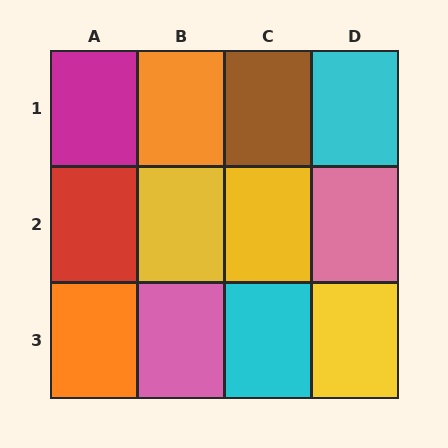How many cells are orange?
2 cells are orange.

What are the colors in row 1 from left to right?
Magenta, orange, brown, cyan.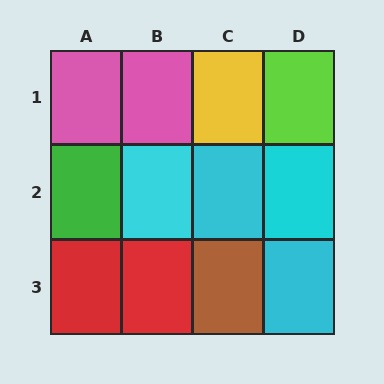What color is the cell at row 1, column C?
Yellow.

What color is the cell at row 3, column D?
Cyan.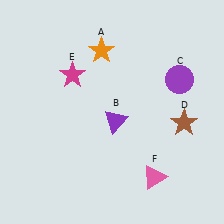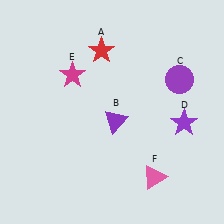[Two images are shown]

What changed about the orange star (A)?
In Image 1, A is orange. In Image 2, it changed to red.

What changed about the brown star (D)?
In Image 1, D is brown. In Image 2, it changed to purple.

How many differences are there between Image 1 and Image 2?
There are 2 differences between the two images.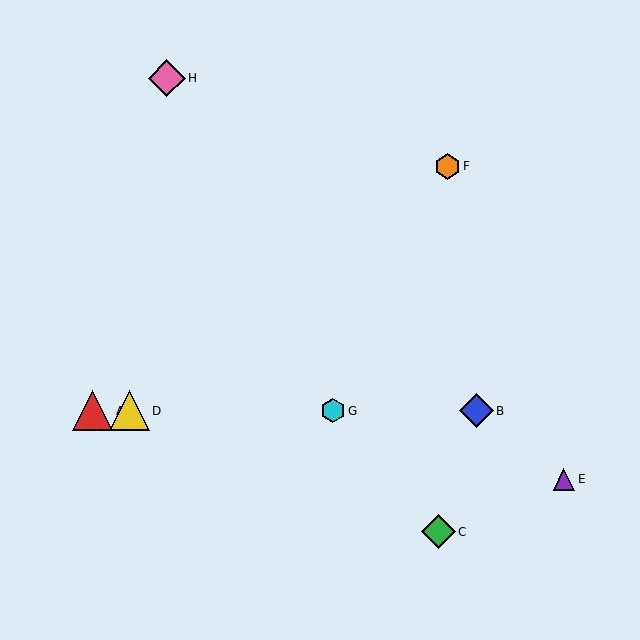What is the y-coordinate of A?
Object A is at y≈411.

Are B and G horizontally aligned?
Yes, both are at y≈411.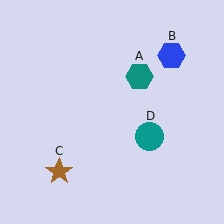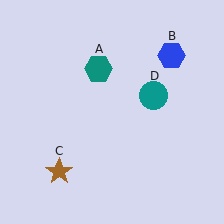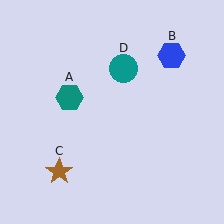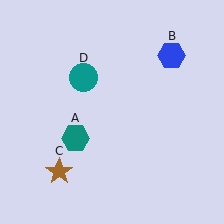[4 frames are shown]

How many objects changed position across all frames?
2 objects changed position: teal hexagon (object A), teal circle (object D).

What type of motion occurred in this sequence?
The teal hexagon (object A), teal circle (object D) rotated counterclockwise around the center of the scene.